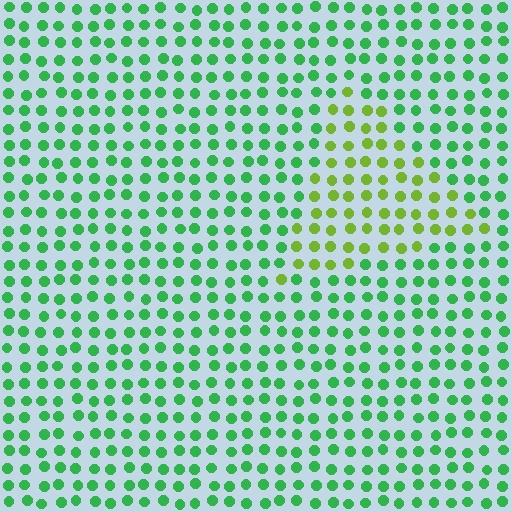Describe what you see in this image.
The image is filled with small green elements in a uniform arrangement. A triangle-shaped region is visible where the elements are tinted to a slightly different hue, forming a subtle color boundary.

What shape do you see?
I see a triangle.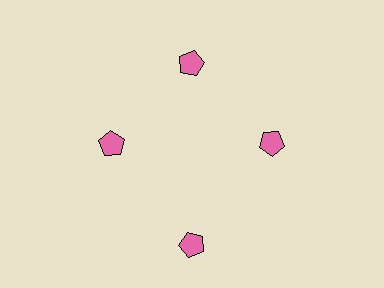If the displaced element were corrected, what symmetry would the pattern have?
It would have 4-fold rotational symmetry — the pattern would map onto itself every 90 degrees.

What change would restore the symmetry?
The symmetry would be restored by moving it inward, back onto the ring so that all 4 pentagons sit at equal angles and equal distance from the center.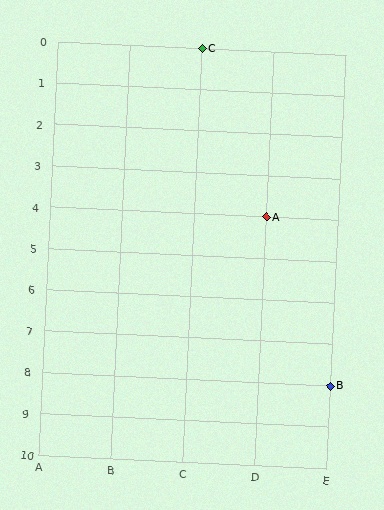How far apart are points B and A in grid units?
Points B and A are 1 column and 4 rows apart (about 4.1 grid units diagonally).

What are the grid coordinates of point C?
Point C is at grid coordinates (C, 0).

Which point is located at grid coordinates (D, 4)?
Point A is at (D, 4).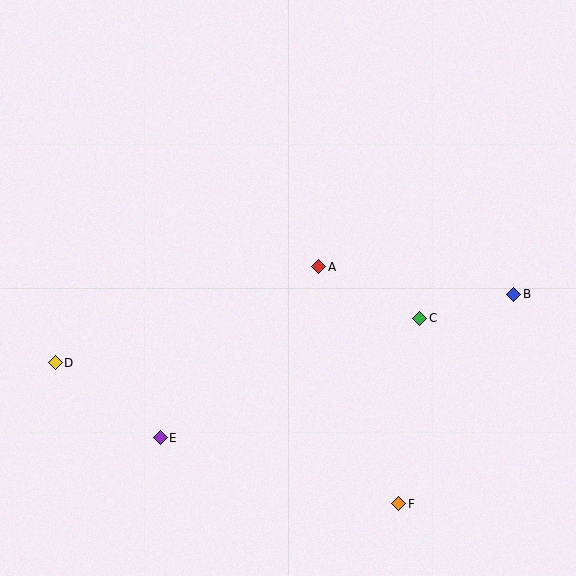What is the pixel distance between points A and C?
The distance between A and C is 113 pixels.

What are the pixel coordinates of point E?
Point E is at (160, 438).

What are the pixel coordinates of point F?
Point F is at (399, 504).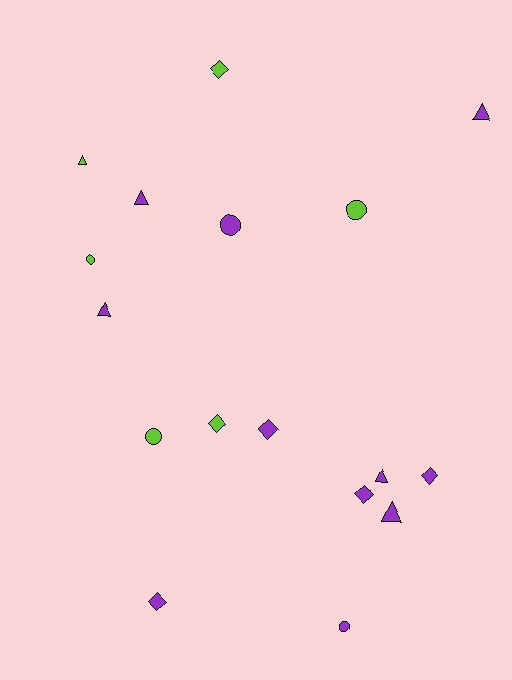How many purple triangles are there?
There are 5 purple triangles.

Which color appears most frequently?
Purple, with 11 objects.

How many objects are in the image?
There are 17 objects.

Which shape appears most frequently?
Diamond, with 6 objects.